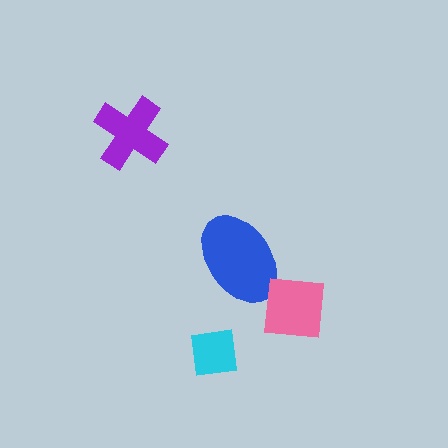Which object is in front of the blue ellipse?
The pink square is in front of the blue ellipse.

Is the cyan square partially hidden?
No, no other shape covers it.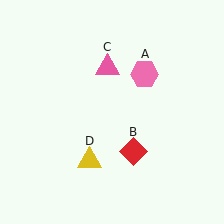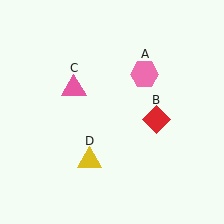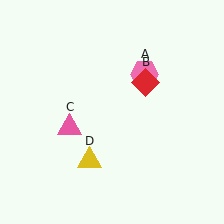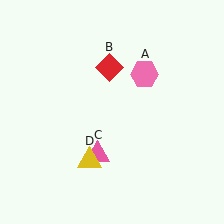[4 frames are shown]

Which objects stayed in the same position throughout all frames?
Pink hexagon (object A) and yellow triangle (object D) remained stationary.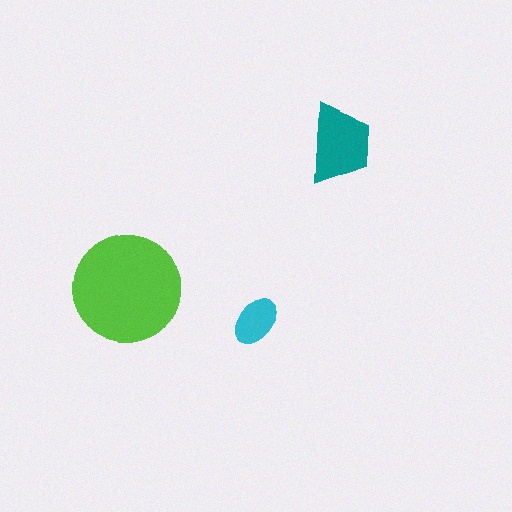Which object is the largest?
The lime circle.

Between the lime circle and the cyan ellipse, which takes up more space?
The lime circle.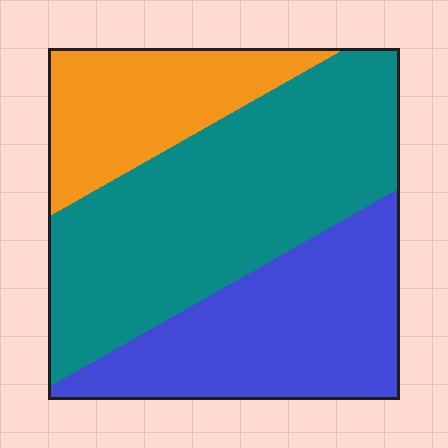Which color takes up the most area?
Teal, at roughly 50%.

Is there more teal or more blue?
Teal.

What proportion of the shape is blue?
Blue takes up between a sixth and a third of the shape.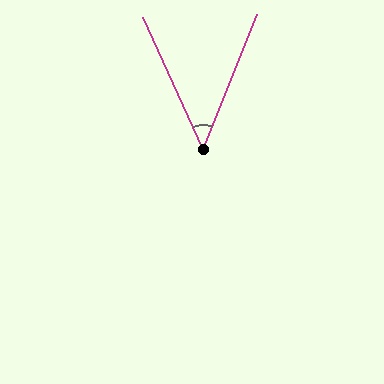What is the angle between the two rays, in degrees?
Approximately 46 degrees.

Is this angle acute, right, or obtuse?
It is acute.